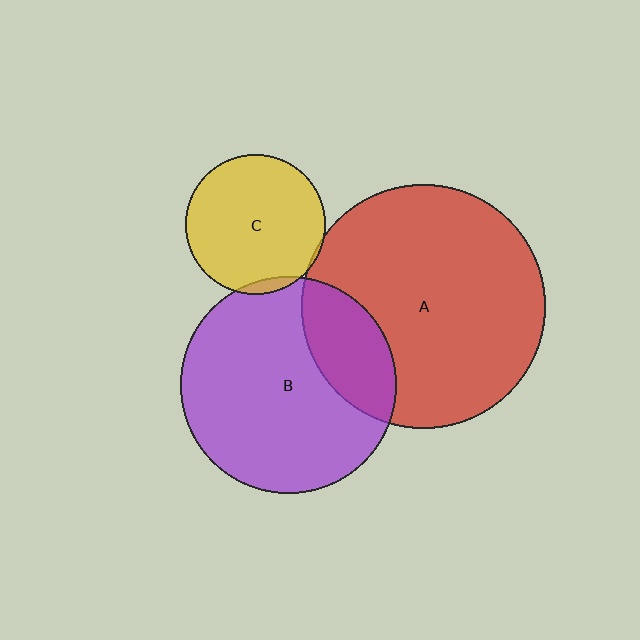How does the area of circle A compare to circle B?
Approximately 1.3 times.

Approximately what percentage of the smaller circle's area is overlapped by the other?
Approximately 5%.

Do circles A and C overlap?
Yes.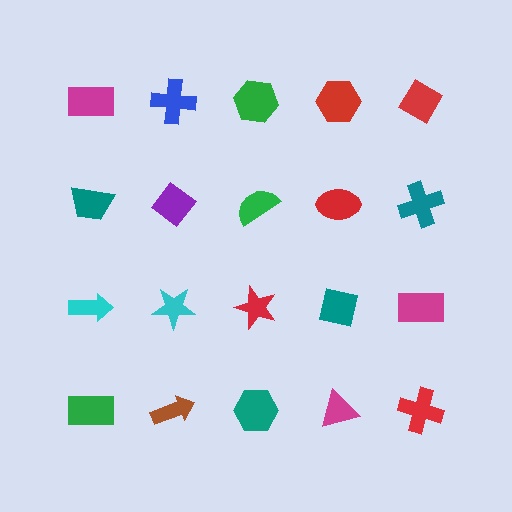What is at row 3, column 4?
A teal square.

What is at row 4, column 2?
A brown arrow.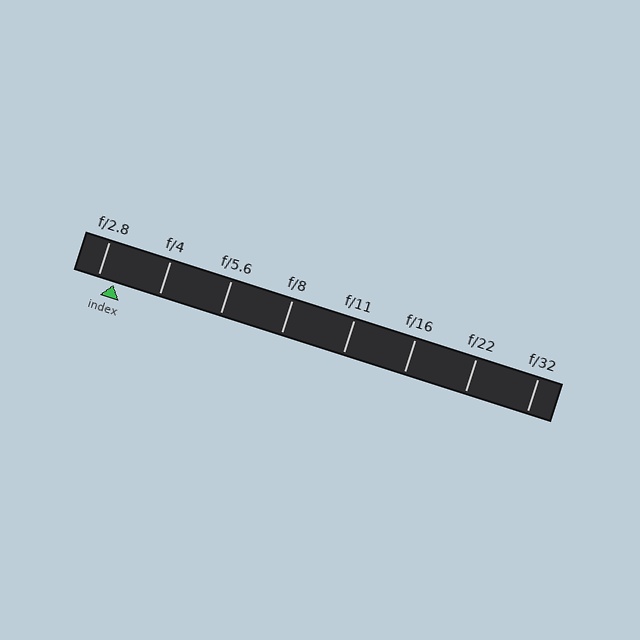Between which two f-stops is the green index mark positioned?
The index mark is between f/2.8 and f/4.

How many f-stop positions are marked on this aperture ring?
There are 8 f-stop positions marked.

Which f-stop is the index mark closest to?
The index mark is closest to f/2.8.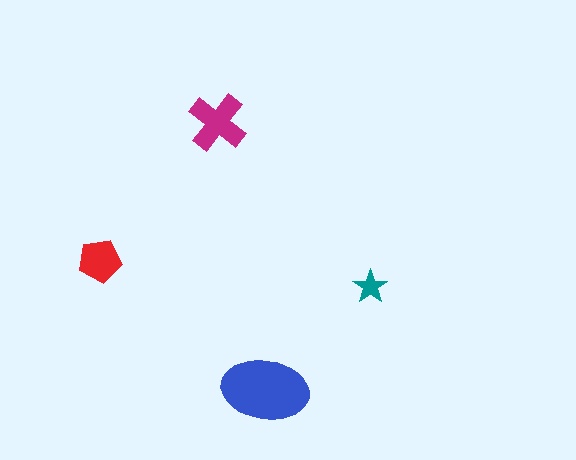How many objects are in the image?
There are 4 objects in the image.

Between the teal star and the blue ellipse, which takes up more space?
The blue ellipse.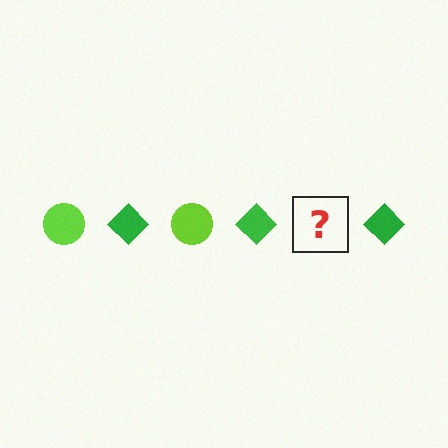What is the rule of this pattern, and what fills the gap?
The rule is that the pattern alternates between lime circle and green diamond. The gap should be filled with a lime circle.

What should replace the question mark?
The question mark should be replaced with a lime circle.